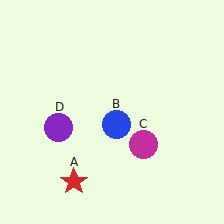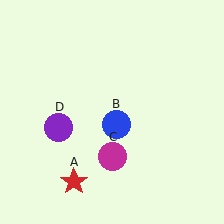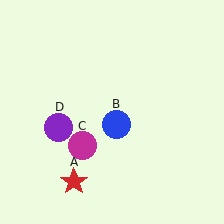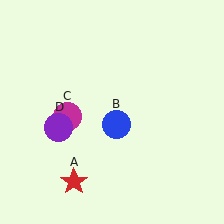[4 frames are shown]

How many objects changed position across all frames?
1 object changed position: magenta circle (object C).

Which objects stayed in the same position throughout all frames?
Red star (object A) and blue circle (object B) and purple circle (object D) remained stationary.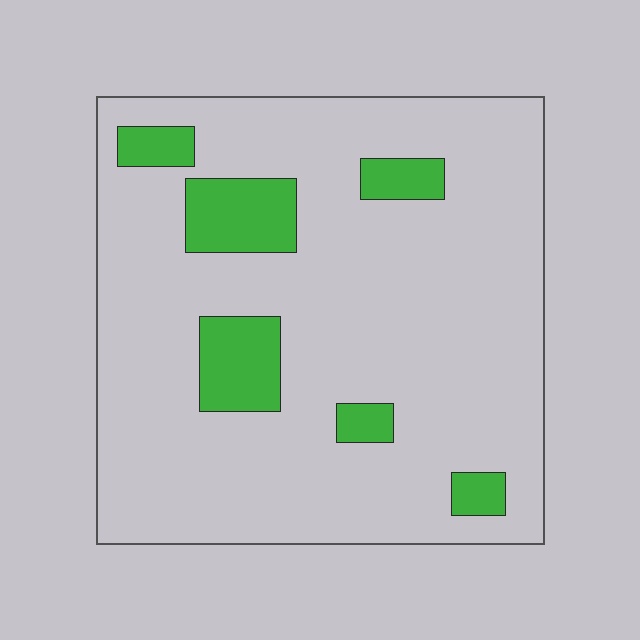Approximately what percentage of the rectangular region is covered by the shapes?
Approximately 15%.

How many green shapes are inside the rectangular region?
6.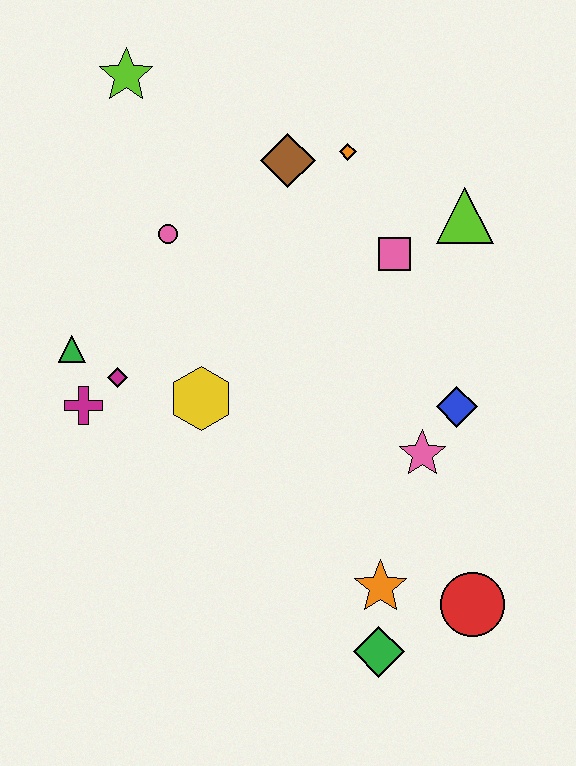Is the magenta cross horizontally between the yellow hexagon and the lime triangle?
No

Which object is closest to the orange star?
The green diamond is closest to the orange star.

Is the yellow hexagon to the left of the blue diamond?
Yes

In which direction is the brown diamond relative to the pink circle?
The brown diamond is to the right of the pink circle.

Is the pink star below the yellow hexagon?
Yes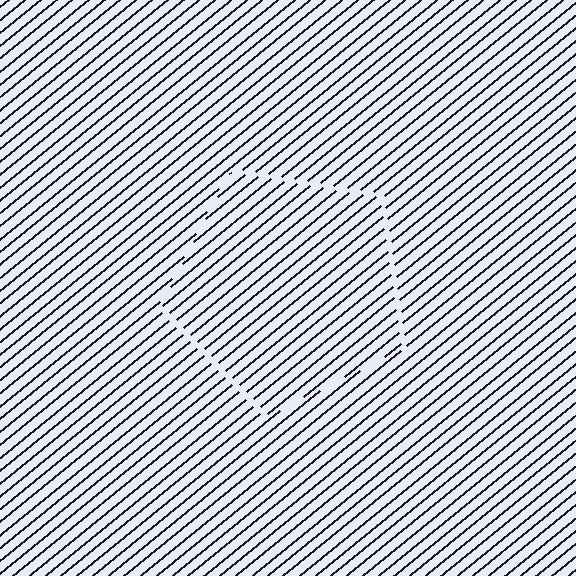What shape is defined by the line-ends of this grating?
An illusory pentagon. The interior of the shape contains the same grating, shifted by half a period — the contour is defined by the phase discontinuity where line-ends from the inner and outer gratings abut.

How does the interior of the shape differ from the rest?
The interior of the shape contains the same grating, shifted by half a period — the contour is defined by the phase discontinuity where line-ends from the inner and outer gratings abut.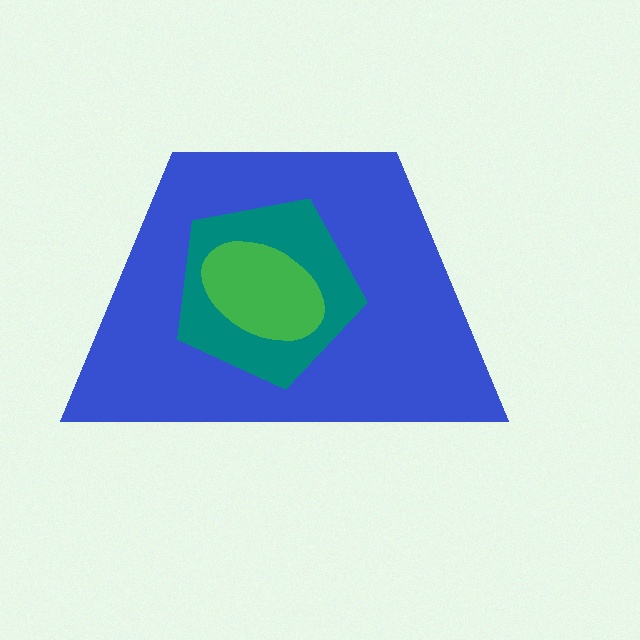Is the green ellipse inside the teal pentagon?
Yes.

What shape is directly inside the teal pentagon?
The green ellipse.